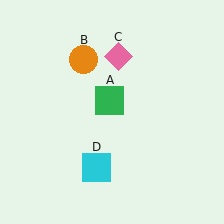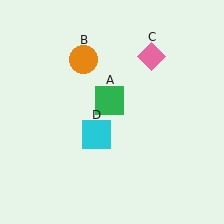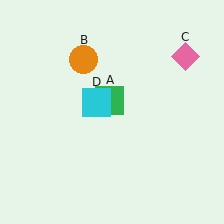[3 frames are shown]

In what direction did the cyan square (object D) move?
The cyan square (object D) moved up.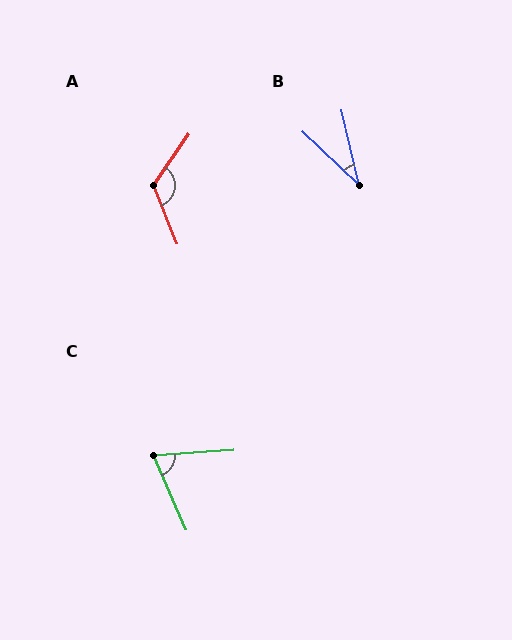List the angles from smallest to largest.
B (34°), C (70°), A (123°).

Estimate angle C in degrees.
Approximately 70 degrees.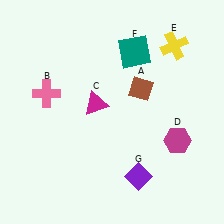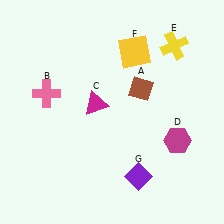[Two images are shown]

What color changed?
The square (F) changed from teal in Image 1 to yellow in Image 2.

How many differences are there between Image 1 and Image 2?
There is 1 difference between the two images.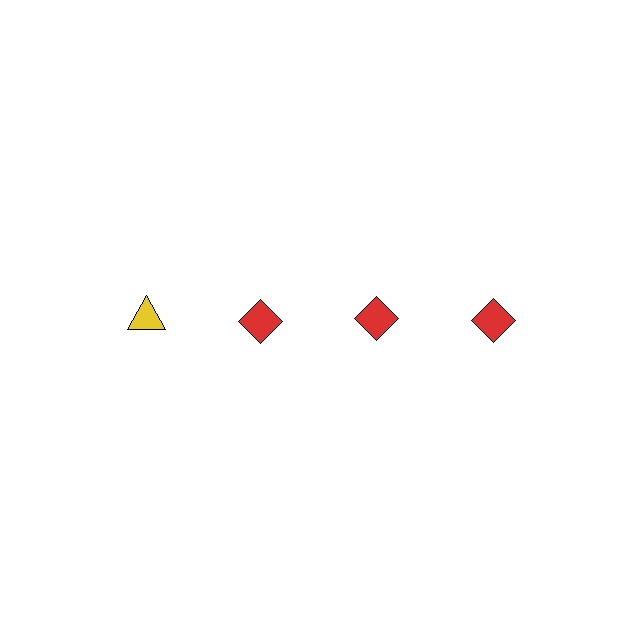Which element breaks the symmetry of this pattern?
The yellow triangle in the top row, leftmost column breaks the symmetry. All other shapes are red diamonds.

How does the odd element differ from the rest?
It differs in both color (yellow instead of red) and shape (triangle instead of diamond).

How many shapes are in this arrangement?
There are 4 shapes arranged in a grid pattern.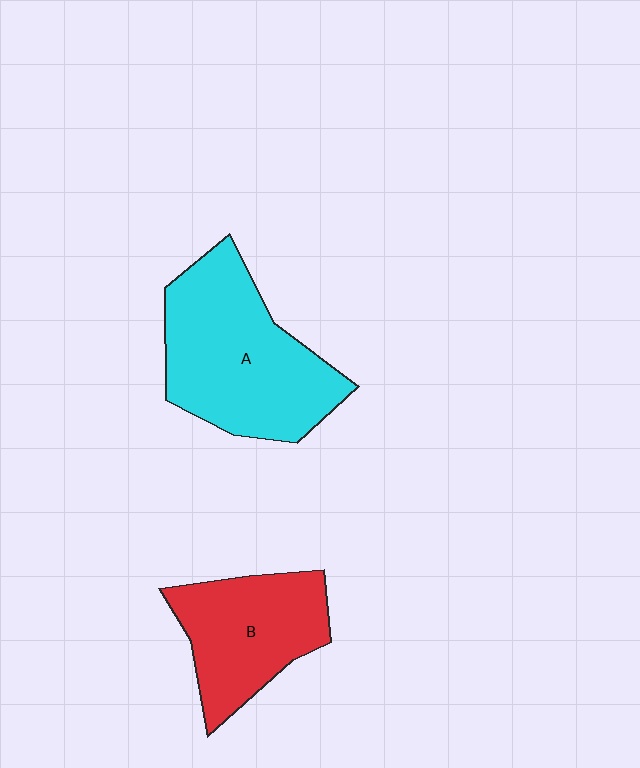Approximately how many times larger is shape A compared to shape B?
Approximately 1.4 times.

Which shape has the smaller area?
Shape B (red).